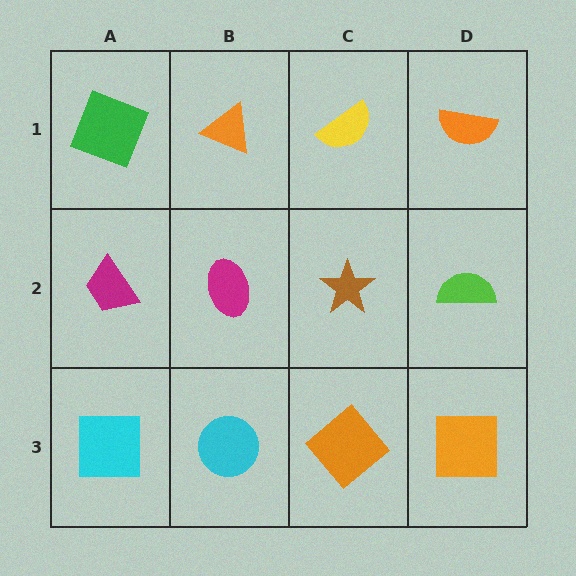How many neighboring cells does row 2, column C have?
4.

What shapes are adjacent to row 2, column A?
A green square (row 1, column A), a cyan square (row 3, column A), a magenta ellipse (row 2, column B).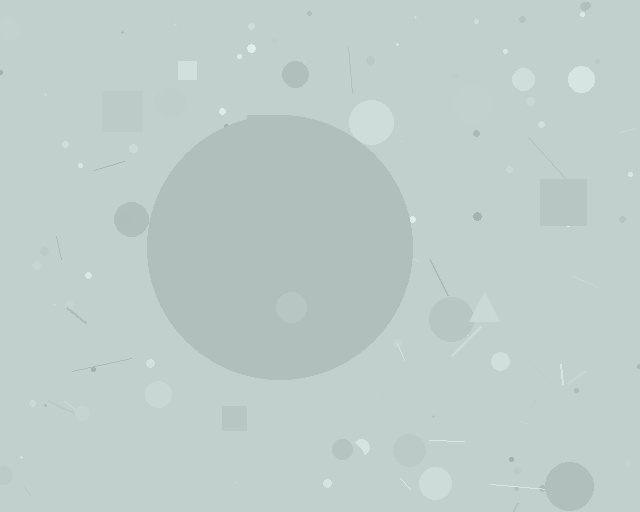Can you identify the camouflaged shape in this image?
The camouflaged shape is a circle.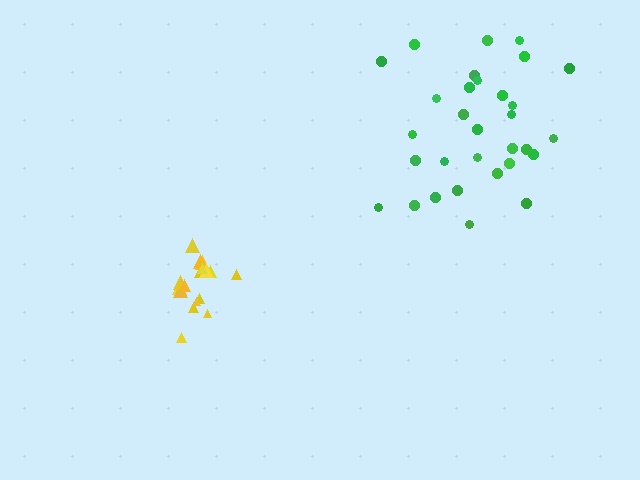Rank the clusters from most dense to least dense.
yellow, green.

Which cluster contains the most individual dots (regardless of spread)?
Green (31).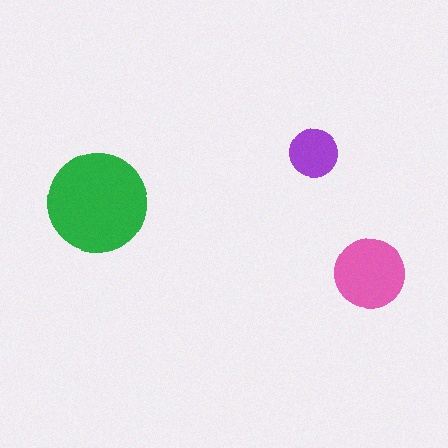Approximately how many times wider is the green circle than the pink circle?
About 1.5 times wider.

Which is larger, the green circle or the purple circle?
The green one.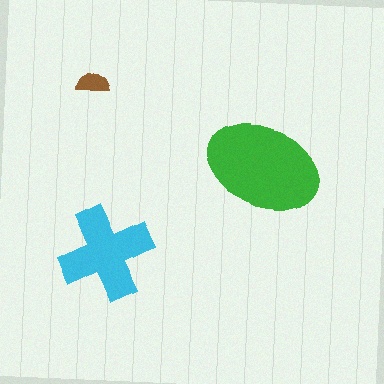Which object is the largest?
The green ellipse.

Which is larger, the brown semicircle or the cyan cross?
The cyan cross.